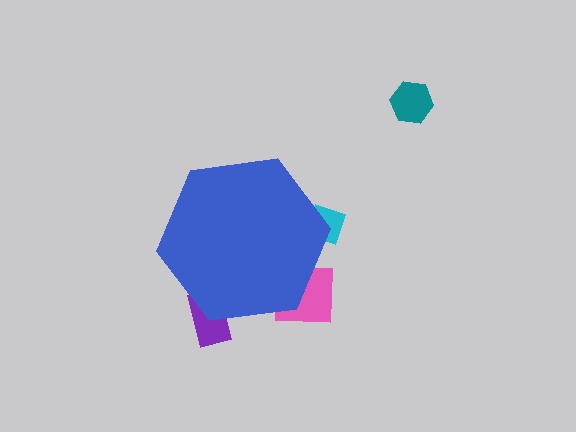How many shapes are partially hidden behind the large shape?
3 shapes are partially hidden.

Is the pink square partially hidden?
Yes, the pink square is partially hidden behind the blue hexagon.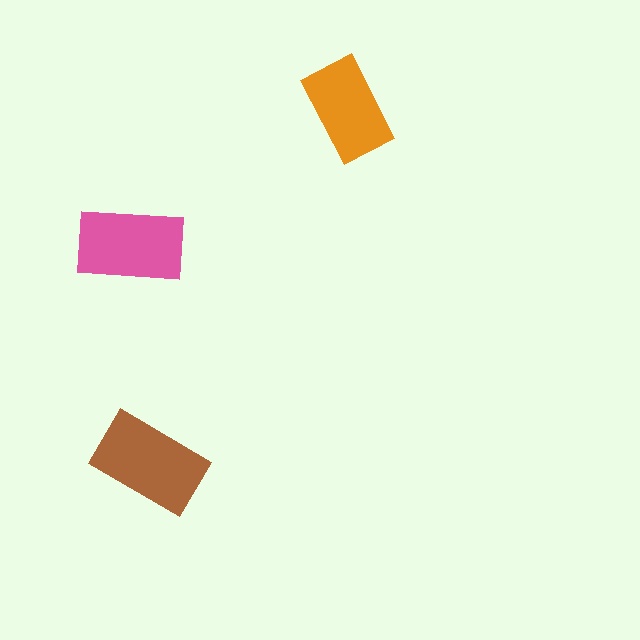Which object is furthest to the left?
The pink rectangle is leftmost.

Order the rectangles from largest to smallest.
the brown one, the pink one, the orange one.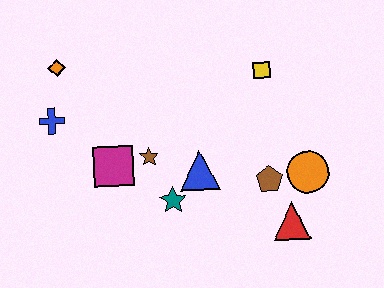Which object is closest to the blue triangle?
The teal star is closest to the blue triangle.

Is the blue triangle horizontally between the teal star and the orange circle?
Yes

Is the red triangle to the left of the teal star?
No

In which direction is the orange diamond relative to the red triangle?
The orange diamond is to the left of the red triangle.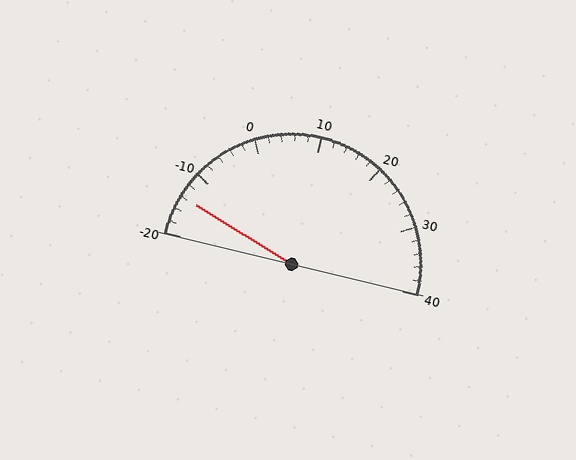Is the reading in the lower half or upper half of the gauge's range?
The reading is in the lower half of the range (-20 to 40).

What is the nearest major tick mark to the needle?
The nearest major tick mark is -10.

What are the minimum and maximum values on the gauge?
The gauge ranges from -20 to 40.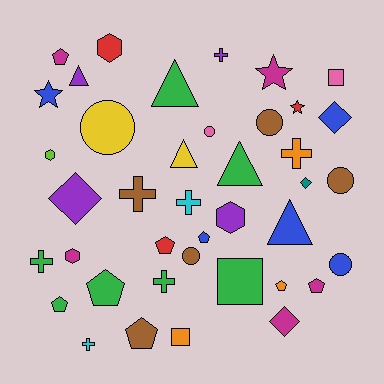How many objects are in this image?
There are 40 objects.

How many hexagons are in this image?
There are 4 hexagons.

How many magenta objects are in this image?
There are 5 magenta objects.